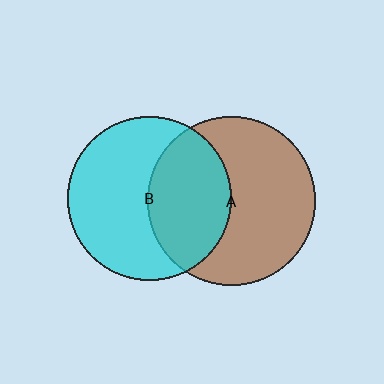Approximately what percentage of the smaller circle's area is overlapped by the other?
Approximately 40%.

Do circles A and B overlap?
Yes.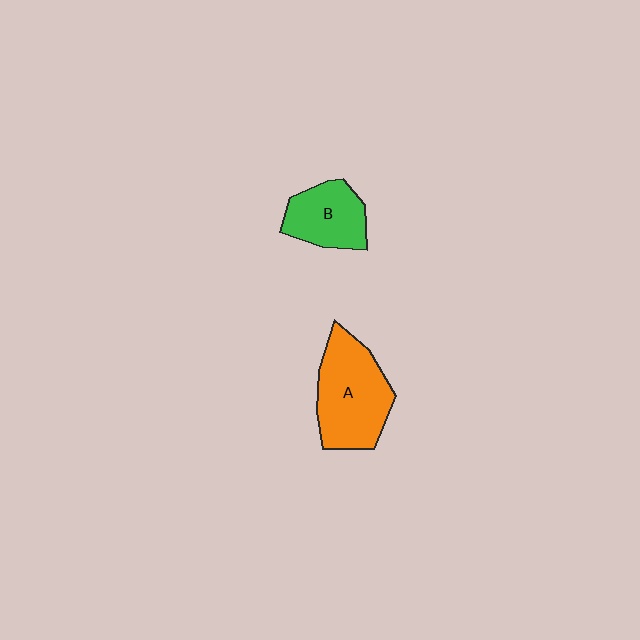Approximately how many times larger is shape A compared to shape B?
Approximately 1.5 times.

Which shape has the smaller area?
Shape B (green).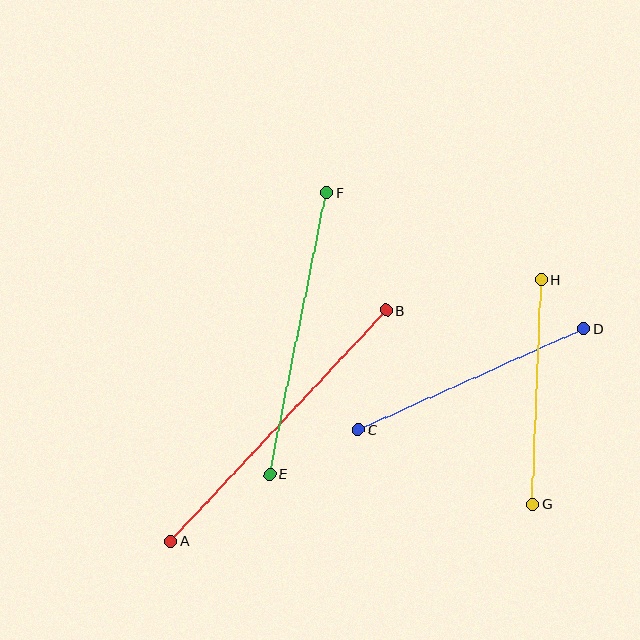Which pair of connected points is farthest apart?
Points A and B are farthest apart.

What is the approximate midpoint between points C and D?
The midpoint is at approximately (471, 379) pixels.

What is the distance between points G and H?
The distance is approximately 225 pixels.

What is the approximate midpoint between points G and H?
The midpoint is at approximately (537, 392) pixels.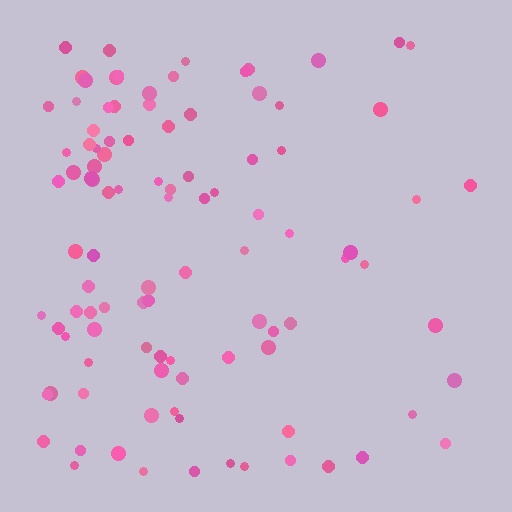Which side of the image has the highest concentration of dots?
The left.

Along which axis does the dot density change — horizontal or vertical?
Horizontal.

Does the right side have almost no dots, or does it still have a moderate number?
Still a moderate number, just noticeably fewer than the left.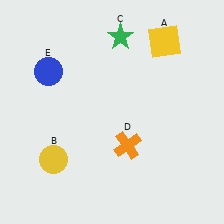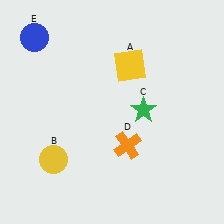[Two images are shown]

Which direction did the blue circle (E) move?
The blue circle (E) moved up.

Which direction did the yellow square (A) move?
The yellow square (A) moved left.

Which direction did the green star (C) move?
The green star (C) moved down.